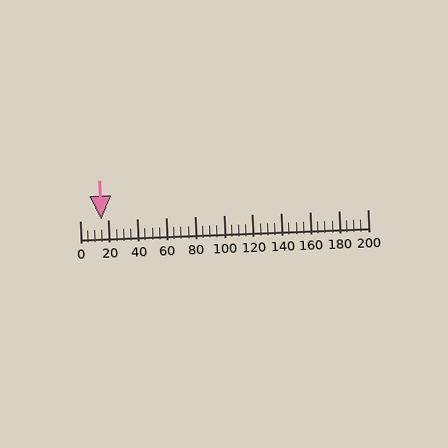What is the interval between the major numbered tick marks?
The major tick marks are spaced 20 units apart.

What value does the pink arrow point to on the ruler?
The pink arrow points to approximately 15.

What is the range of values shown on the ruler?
The ruler shows values from 0 to 200.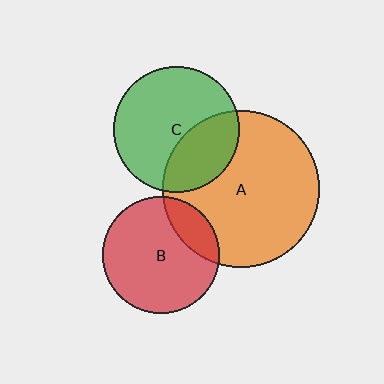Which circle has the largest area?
Circle A (orange).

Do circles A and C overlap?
Yes.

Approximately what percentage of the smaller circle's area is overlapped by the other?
Approximately 35%.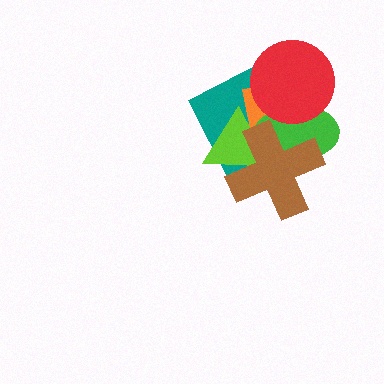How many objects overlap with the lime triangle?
4 objects overlap with the lime triangle.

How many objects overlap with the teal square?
5 objects overlap with the teal square.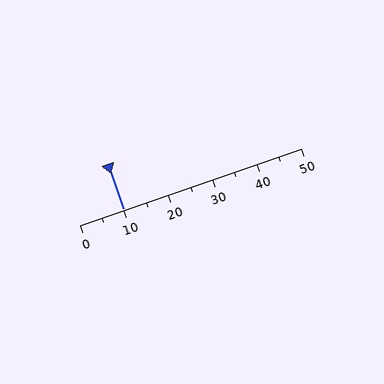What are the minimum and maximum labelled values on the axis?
The axis runs from 0 to 50.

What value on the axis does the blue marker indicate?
The marker indicates approximately 10.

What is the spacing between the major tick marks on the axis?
The major ticks are spaced 10 apart.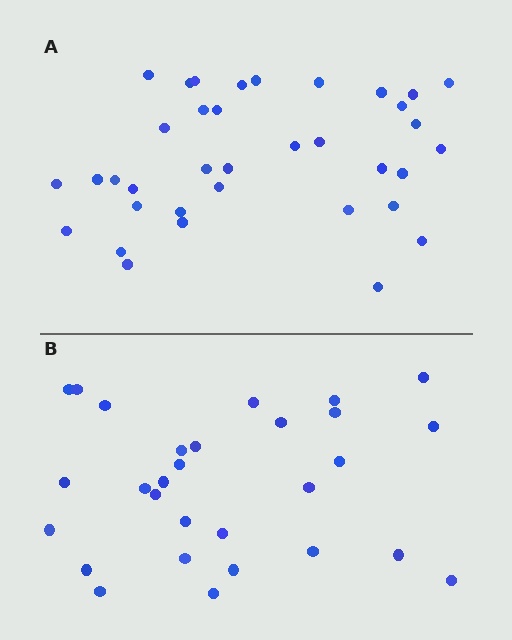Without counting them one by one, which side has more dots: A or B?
Region A (the top region) has more dots.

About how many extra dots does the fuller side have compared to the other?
Region A has roughly 8 or so more dots than region B.